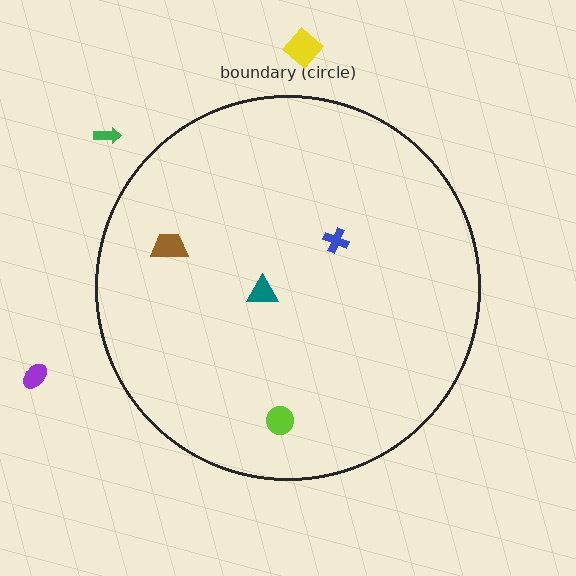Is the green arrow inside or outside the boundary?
Outside.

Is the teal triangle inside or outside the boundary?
Inside.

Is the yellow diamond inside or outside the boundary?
Outside.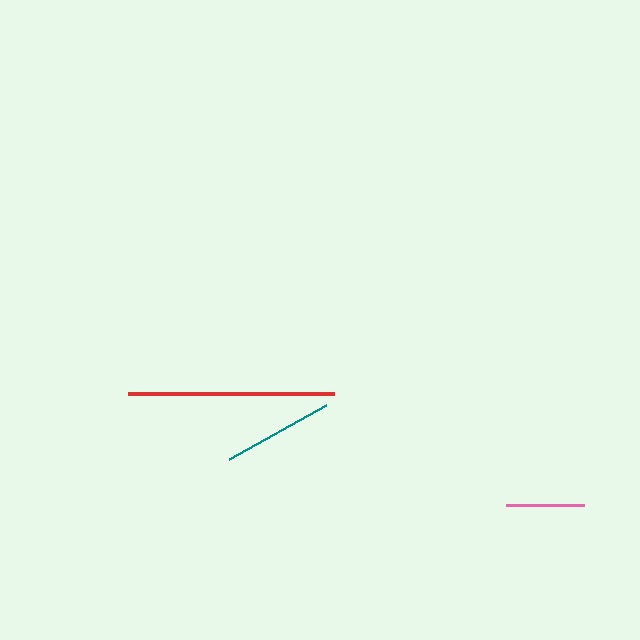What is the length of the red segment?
The red segment is approximately 206 pixels long.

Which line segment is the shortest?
The pink line is the shortest at approximately 78 pixels.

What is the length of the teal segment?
The teal segment is approximately 110 pixels long.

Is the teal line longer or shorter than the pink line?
The teal line is longer than the pink line.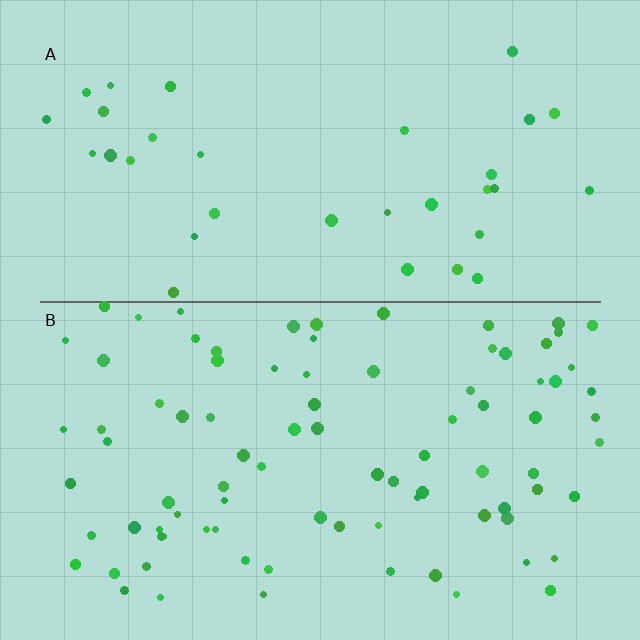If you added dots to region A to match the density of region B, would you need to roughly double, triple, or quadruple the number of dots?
Approximately triple.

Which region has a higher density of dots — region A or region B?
B (the bottom).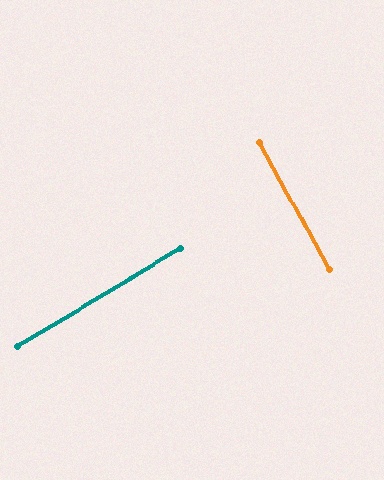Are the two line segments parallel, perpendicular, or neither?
Perpendicular — they meet at approximately 88°.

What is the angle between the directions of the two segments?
Approximately 88 degrees.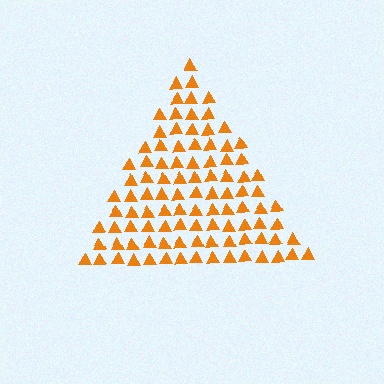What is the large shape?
The large shape is a triangle.